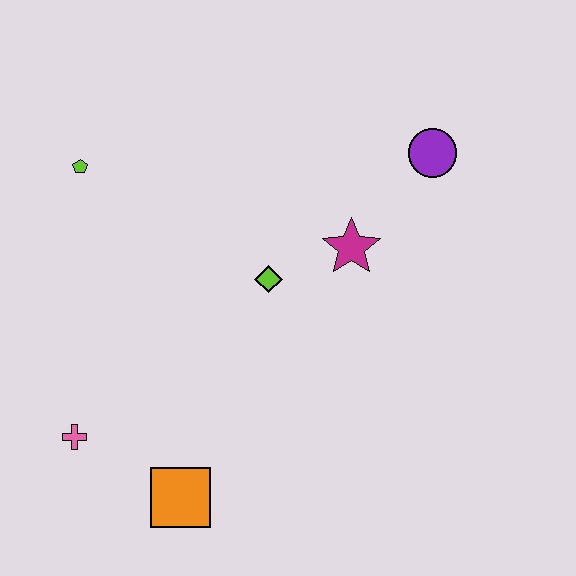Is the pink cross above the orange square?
Yes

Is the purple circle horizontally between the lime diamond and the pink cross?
No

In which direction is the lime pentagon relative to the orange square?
The lime pentagon is above the orange square.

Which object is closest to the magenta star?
The lime diamond is closest to the magenta star.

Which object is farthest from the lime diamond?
The pink cross is farthest from the lime diamond.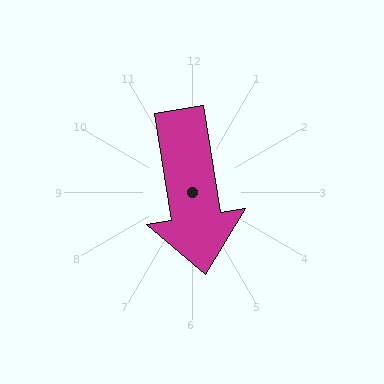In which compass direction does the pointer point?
South.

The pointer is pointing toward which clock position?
Roughly 6 o'clock.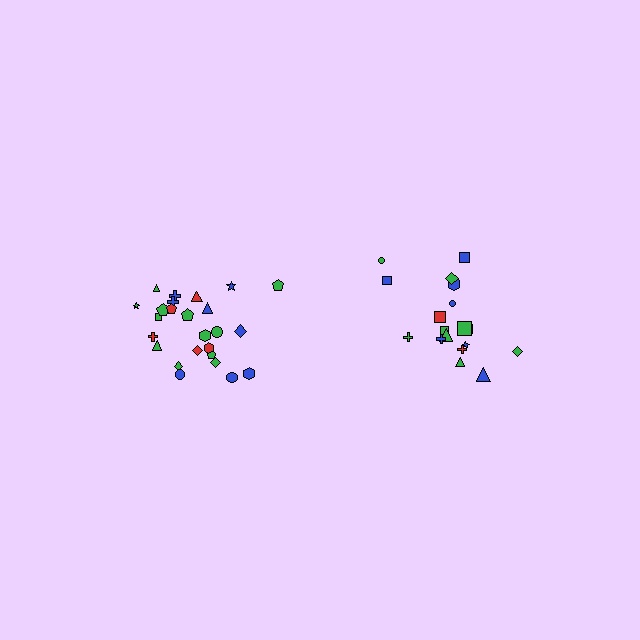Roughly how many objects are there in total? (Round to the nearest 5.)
Roughly 45 objects in total.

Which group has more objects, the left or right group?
The left group.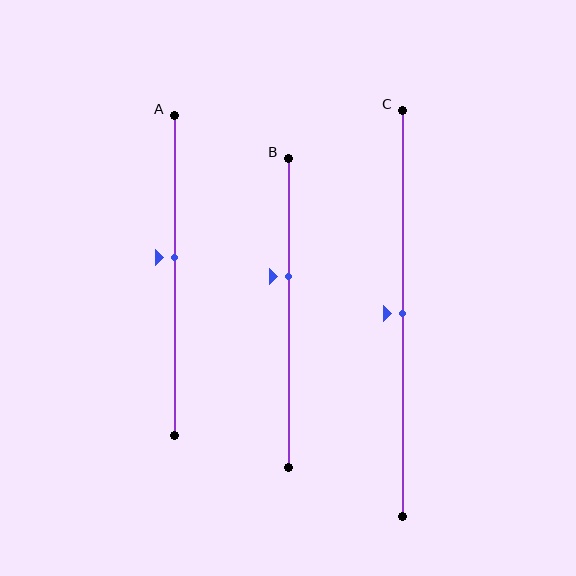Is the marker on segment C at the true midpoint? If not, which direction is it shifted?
Yes, the marker on segment C is at the true midpoint.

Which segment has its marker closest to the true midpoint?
Segment C has its marker closest to the true midpoint.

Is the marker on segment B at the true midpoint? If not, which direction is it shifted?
No, the marker on segment B is shifted upward by about 12% of the segment length.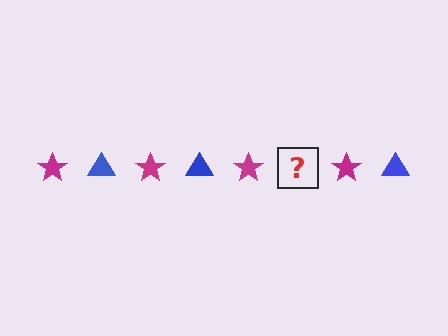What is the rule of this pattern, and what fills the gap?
The rule is that the pattern alternates between magenta star and blue triangle. The gap should be filled with a blue triangle.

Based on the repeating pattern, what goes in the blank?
The blank should be a blue triangle.